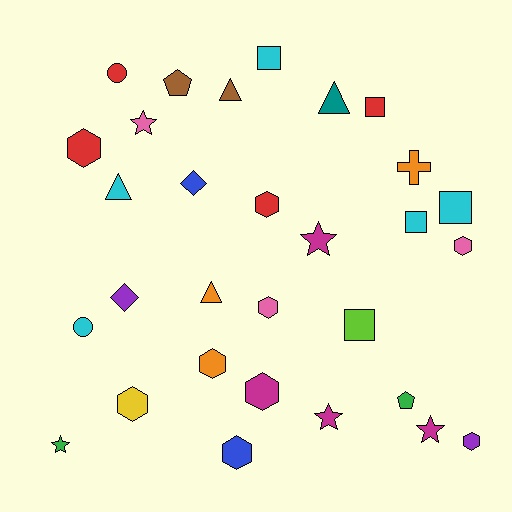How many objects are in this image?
There are 30 objects.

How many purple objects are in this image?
There are 2 purple objects.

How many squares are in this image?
There are 5 squares.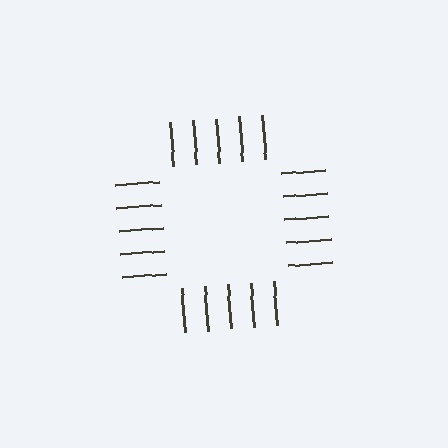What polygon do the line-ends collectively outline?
An illusory square — the line segments terminate on its edges but no continuous stroke is drawn.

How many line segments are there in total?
20 — 5 along each of the 4 edges.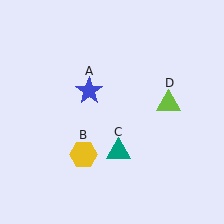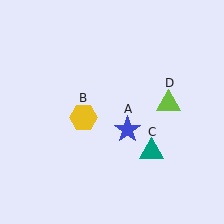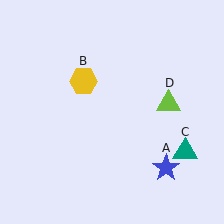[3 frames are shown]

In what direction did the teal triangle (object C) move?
The teal triangle (object C) moved right.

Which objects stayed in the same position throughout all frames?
Lime triangle (object D) remained stationary.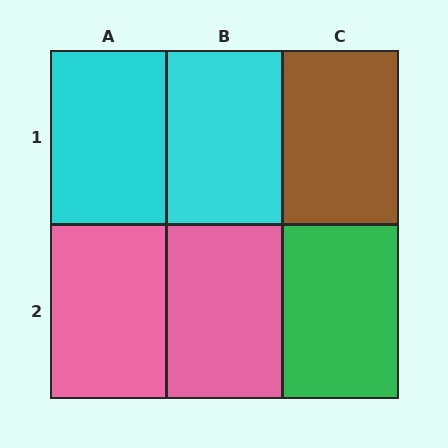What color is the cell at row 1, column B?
Cyan.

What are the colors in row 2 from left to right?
Pink, pink, green.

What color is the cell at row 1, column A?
Cyan.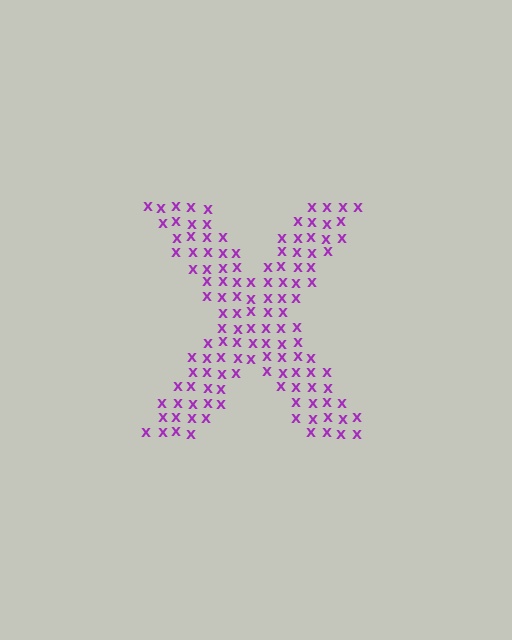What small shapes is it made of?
It is made of small letter X's.